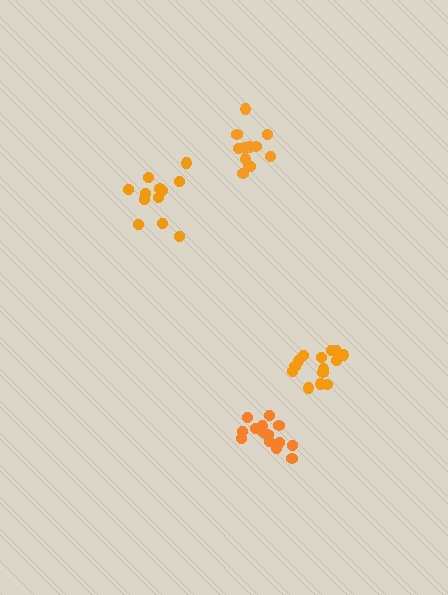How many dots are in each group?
Group 1: 12 dots, Group 2: 12 dots, Group 3: 16 dots, Group 4: 14 dots (54 total).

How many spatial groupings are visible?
There are 4 spatial groupings.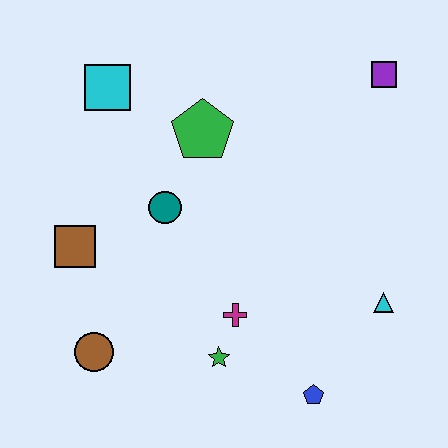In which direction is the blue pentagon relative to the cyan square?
The blue pentagon is below the cyan square.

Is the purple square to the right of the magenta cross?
Yes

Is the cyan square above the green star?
Yes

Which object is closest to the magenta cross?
The green star is closest to the magenta cross.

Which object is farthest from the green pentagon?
The blue pentagon is farthest from the green pentagon.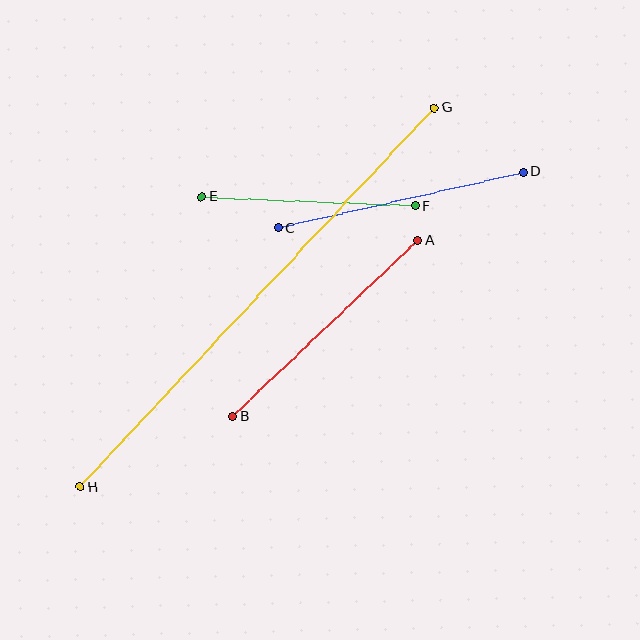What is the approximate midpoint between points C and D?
The midpoint is at approximately (401, 200) pixels.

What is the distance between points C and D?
The distance is approximately 251 pixels.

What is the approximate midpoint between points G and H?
The midpoint is at approximately (257, 297) pixels.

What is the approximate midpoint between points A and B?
The midpoint is at approximately (326, 328) pixels.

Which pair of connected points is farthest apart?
Points G and H are farthest apart.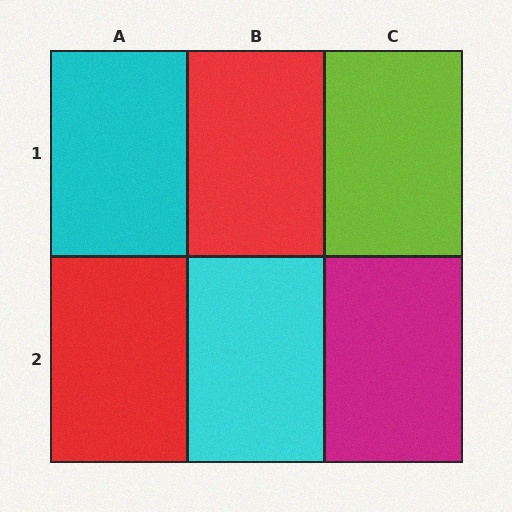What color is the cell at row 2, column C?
Magenta.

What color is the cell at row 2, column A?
Red.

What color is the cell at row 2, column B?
Cyan.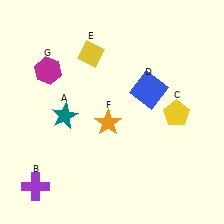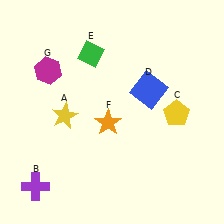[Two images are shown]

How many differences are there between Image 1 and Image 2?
There are 2 differences between the two images.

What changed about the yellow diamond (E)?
In Image 1, E is yellow. In Image 2, it changed to green.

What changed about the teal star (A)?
In Image 1, A is teal. In Image 2, it changed to yellow.